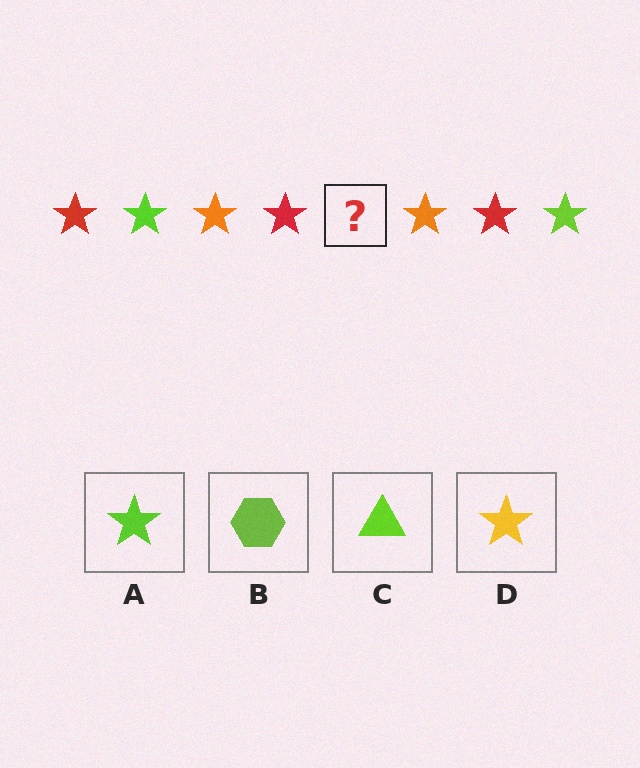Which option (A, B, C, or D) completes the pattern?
A.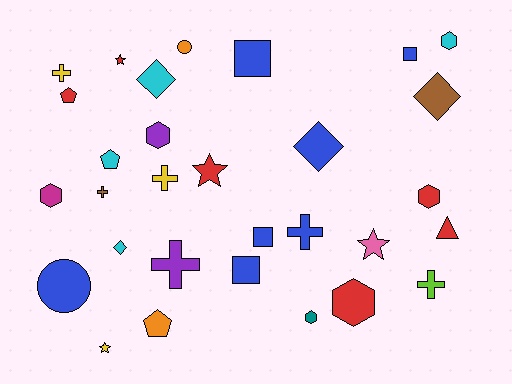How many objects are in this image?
There are 30 objects.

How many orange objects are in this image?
There are 2 orange objects.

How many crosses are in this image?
There are 6 crosses.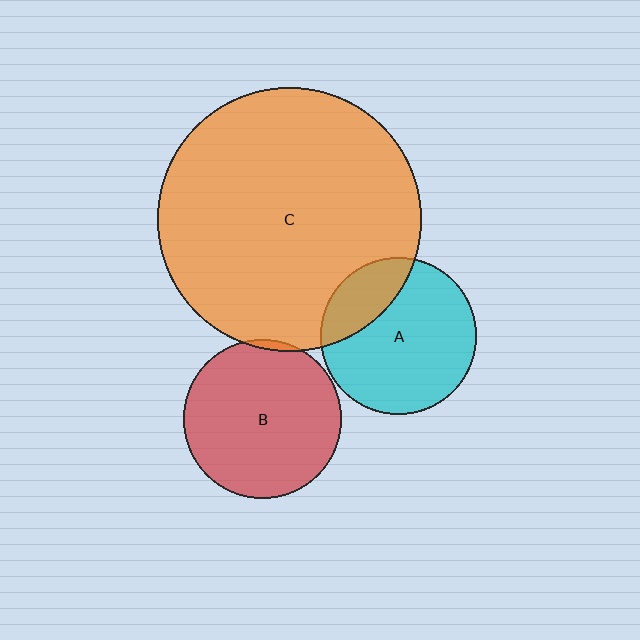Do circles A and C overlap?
Yes.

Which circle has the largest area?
Circle C (orange).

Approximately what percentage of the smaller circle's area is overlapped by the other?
Approximately 25%.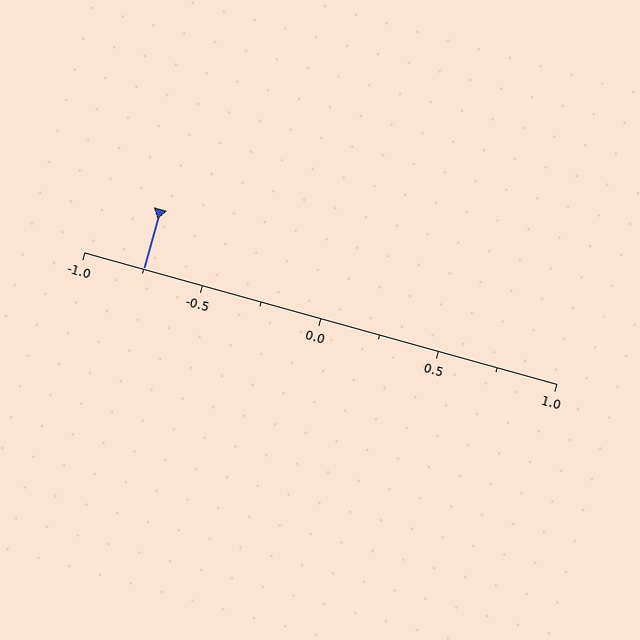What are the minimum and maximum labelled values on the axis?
The axis runs from -1.0 to 1.0.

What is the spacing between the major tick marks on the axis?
The major ticks are spaced 0.5 apart.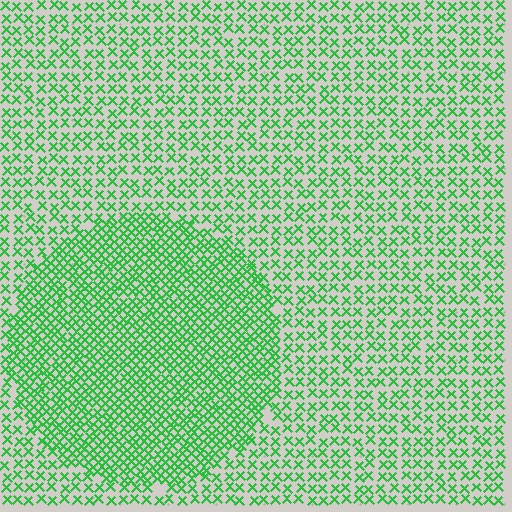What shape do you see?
I see a circle.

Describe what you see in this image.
The image contains small green elements arranged at two different densities. A circle-shaped region is visible where the elements are more densely packed than the surrounding area.